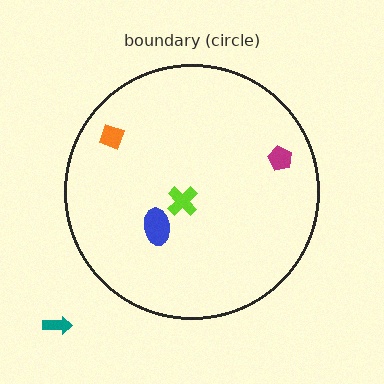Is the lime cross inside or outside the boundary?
Inside.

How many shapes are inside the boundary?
4 inside, 1 outside.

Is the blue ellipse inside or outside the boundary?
Inside.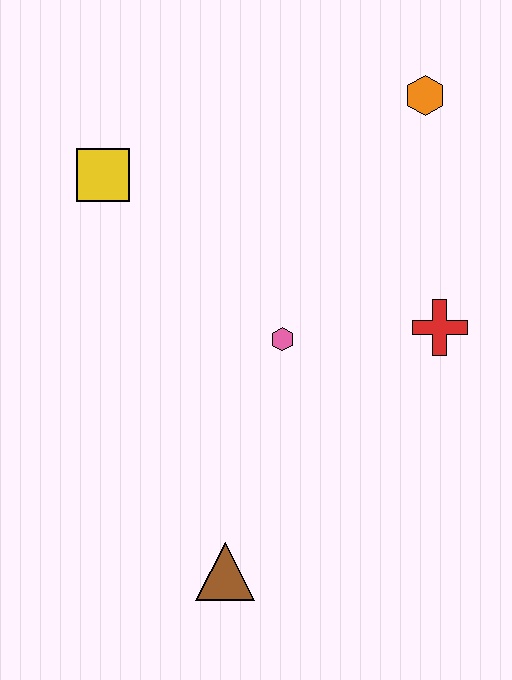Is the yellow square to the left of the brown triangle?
Yes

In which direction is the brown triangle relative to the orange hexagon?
The brown triangle is below the orange hexagon.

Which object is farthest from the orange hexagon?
The brown triangle is farthest from the orange hexagon.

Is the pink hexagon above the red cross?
No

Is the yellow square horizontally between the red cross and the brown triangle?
No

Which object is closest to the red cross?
The pink hexagon is closest to the red cross.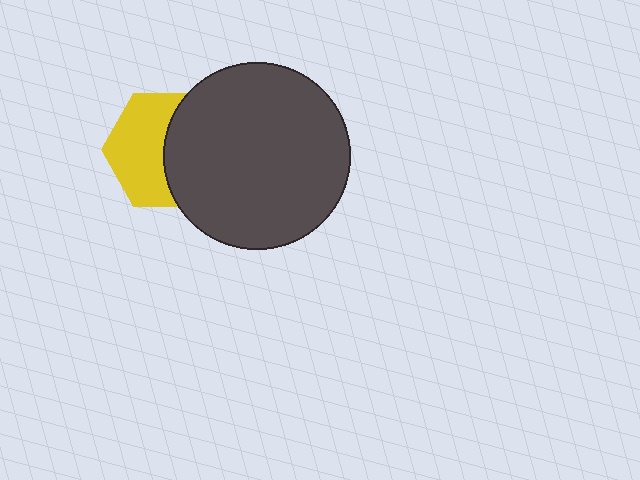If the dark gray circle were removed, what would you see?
You would see the complete yellow hexagon.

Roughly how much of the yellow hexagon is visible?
About half of it is visible (roughly 53%).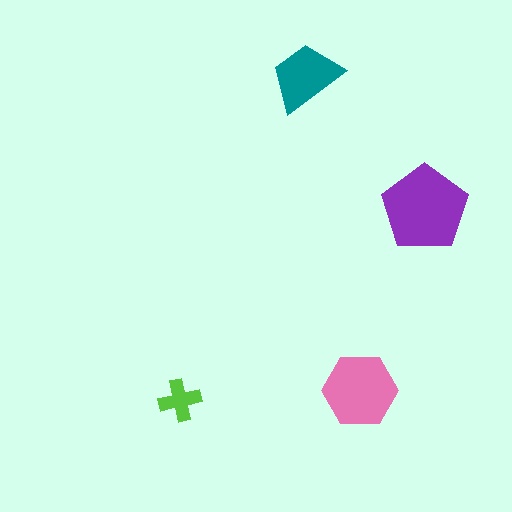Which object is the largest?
The purple pentagon.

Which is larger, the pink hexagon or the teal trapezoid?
The pink hexagon.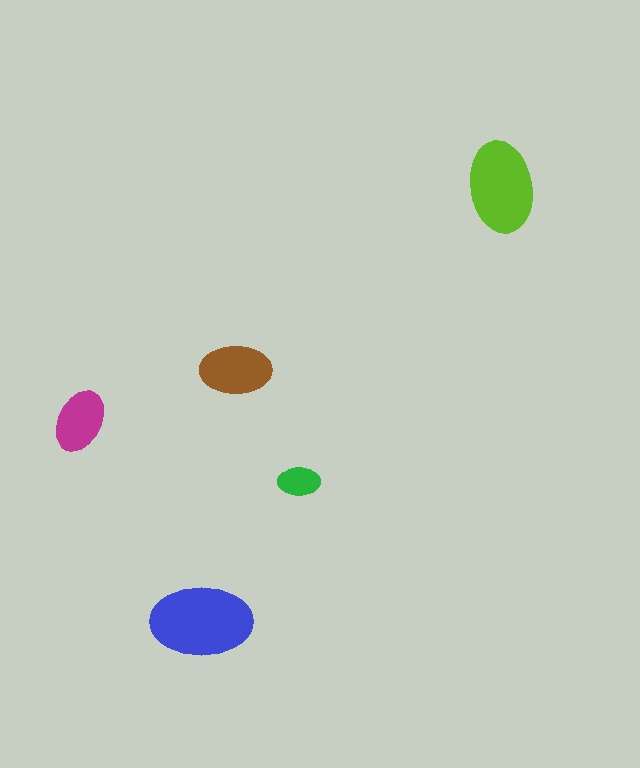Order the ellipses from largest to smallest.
the blue one, the lime one, the brown one, the magenta one, the green one.